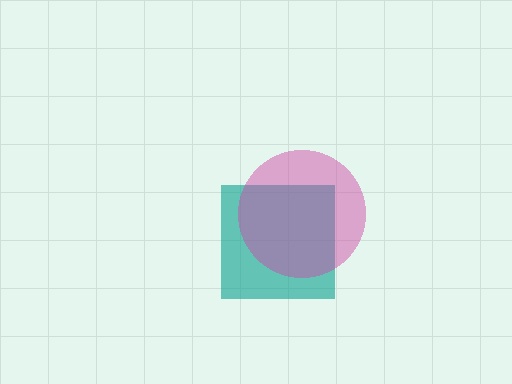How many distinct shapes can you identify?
There are 2 distinct shapes: a teal square, a magenta circle.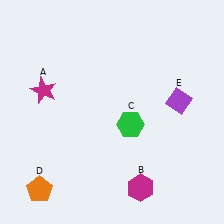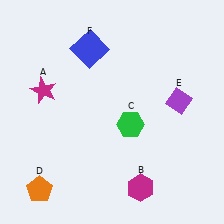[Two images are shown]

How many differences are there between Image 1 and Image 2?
There is 1 difference between the two images.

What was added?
A blue square (F) was added in Image 2.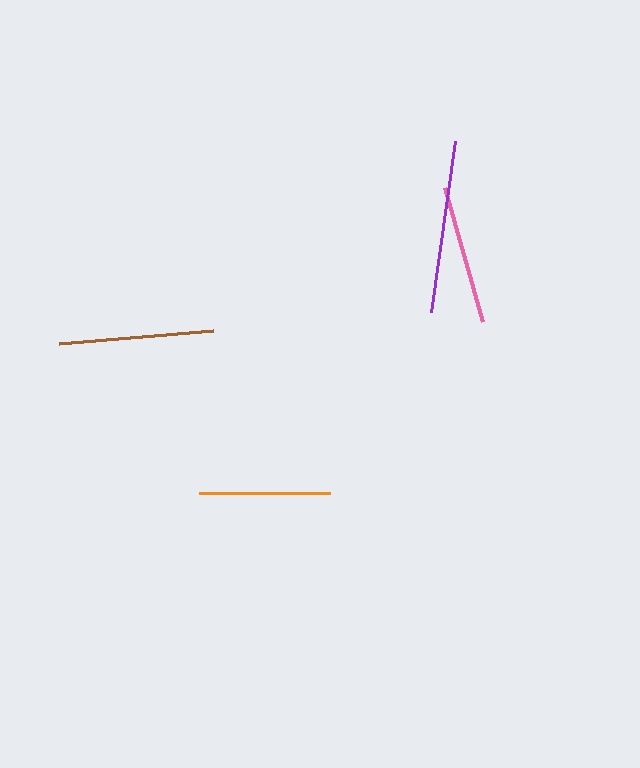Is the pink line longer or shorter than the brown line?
The brown line is longer than the pink line.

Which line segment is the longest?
The purple line is the longest at approximately 173 pixels.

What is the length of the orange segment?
The orange segment is approximately 131 pixels long.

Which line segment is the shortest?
The orange line is the shortest at approximately 131 pixels.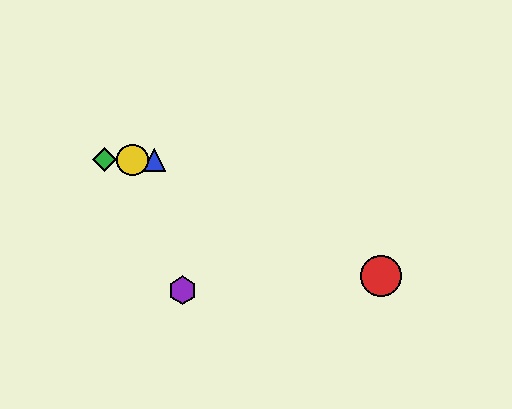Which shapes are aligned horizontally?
The blue triangle, the green diamond, the yellow circle are aligned horizontally.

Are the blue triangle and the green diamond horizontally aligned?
Yes, both are at y≈160.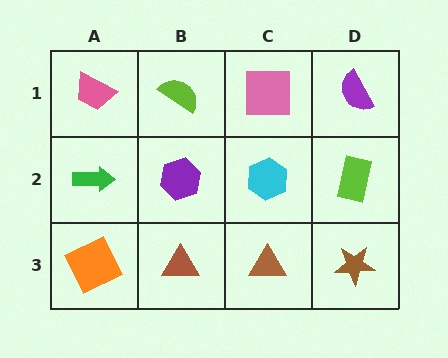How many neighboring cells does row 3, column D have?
2.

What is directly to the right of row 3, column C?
A brown star.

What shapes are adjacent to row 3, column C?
A cyan hexagon (row 2, column C), a brown triangle (row 3, column B), a brown star (row 3, column D).